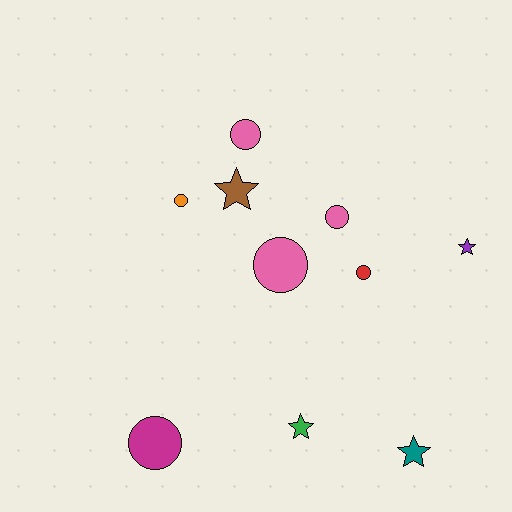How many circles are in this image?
There are 6 circles.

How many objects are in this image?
There are 10 objects.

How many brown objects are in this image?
There is 1 brown object.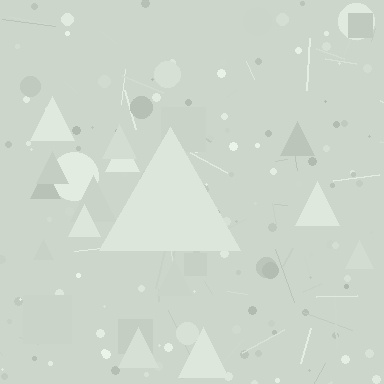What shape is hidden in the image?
A triangle is hidden in the image.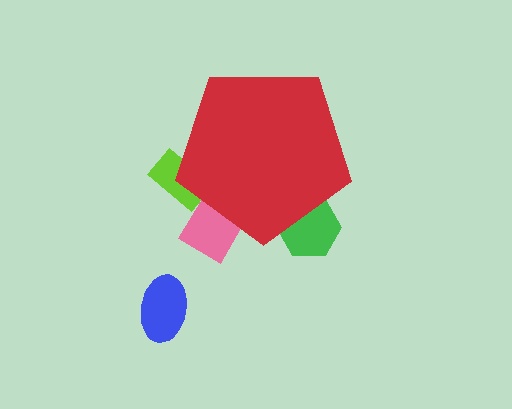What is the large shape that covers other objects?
A red pentagon.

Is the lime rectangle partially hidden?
Yes, the lime rectangle is partially hidden behind the red pentagon.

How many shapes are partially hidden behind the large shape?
3 shapes are partially hidden.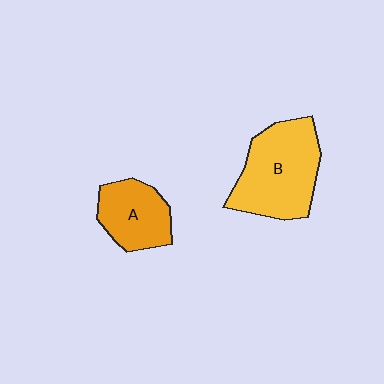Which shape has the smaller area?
Shape A (orange).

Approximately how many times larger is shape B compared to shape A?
Approximately 1.6 times.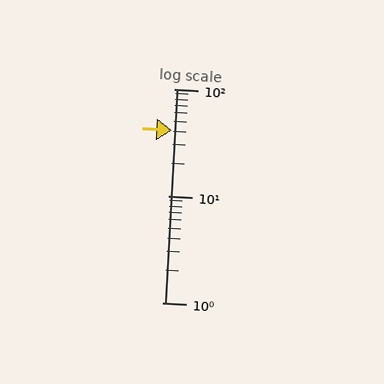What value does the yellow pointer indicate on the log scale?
The pointer indicates approximately 41.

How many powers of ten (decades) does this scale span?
The scale spans 2 decades, from 1 to 100.